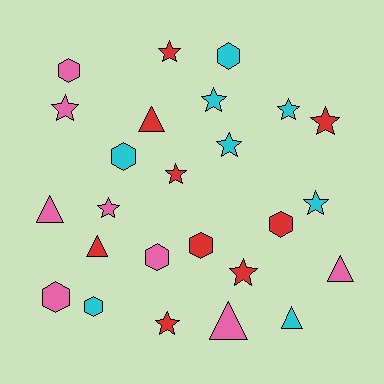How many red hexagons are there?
There are 2 red hexagons.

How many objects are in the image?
There are 25 objects.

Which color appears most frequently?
Red, with 9 objects.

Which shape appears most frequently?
Star, with 11 objects.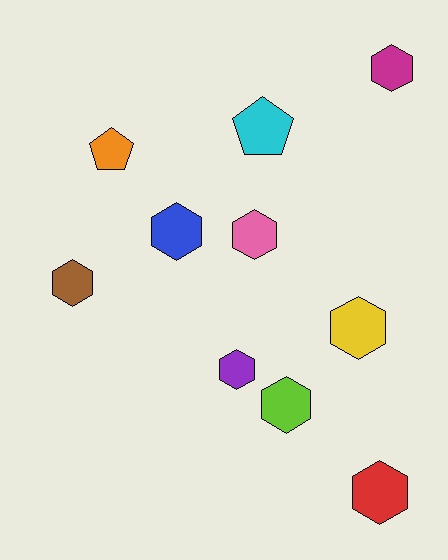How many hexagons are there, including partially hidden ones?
There are 8 hexagons.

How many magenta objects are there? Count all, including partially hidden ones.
There is 1 magenta object.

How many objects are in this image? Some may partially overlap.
There are 10 objects.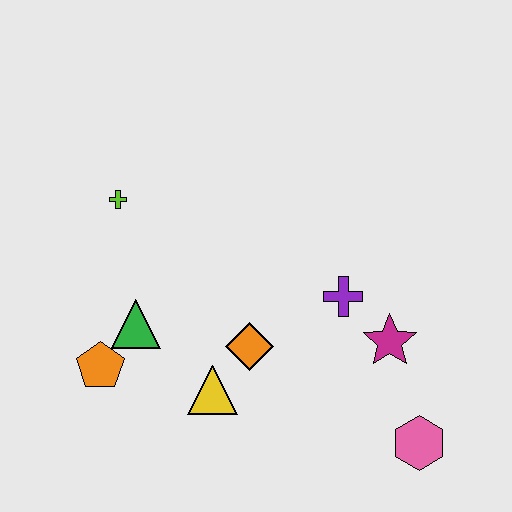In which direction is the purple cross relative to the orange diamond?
The purple cross is to the right of the orange diamond.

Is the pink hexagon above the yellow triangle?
No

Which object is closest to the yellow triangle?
The orange diamond is closest to the yellow triangle.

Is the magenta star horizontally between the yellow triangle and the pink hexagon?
Yes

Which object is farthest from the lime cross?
The pink hexagon is farthest from the lime cross.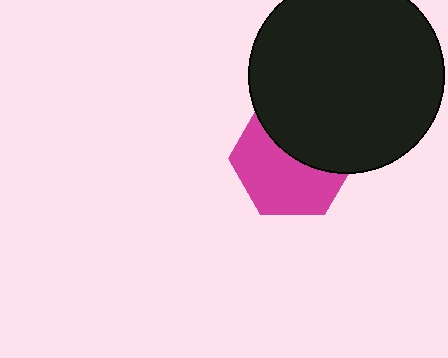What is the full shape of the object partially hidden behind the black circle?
The partially hidden object is a magenta hexagon.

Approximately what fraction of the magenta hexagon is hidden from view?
Roughly 44% of the magenta hexagon is hidden behind the black circle.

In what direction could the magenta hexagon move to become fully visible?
The magenta hexagon could move down. That would shift it out from behind the black circle entirely.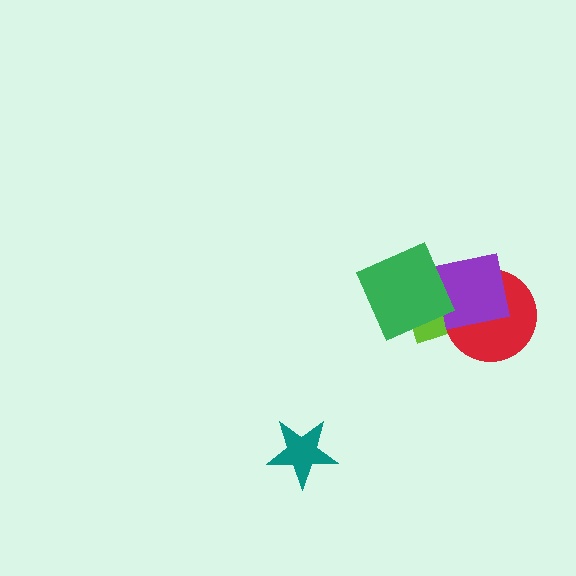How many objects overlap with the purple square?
3 objects overlap with the purple square.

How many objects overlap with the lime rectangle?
3 objects overlap with the lime rectangle.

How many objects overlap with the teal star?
0 objects overlap with the teal star.